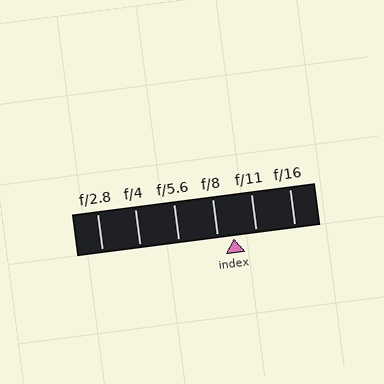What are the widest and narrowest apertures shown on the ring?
The widest aperture shown is f/2.8 and the narrowest is f/16.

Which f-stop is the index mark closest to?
The index mark is closest to f/8.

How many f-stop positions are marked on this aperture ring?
There are 6 f-stop positions marked.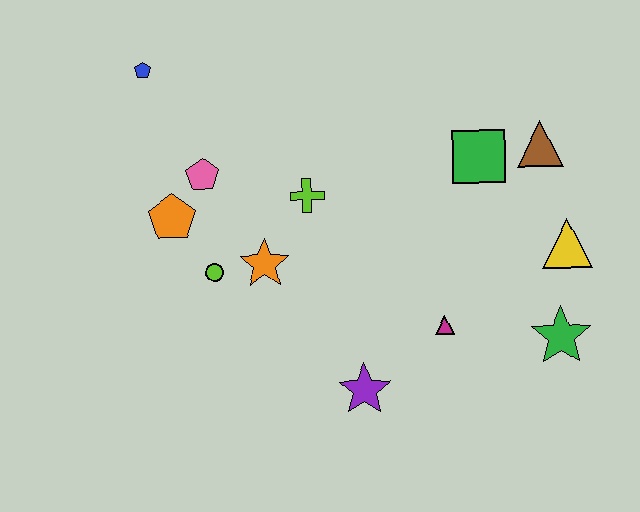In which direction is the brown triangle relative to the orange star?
The brown triangle is to the right of the orange star.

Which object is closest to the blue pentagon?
The pink pentagon is closest to the blue pentagon.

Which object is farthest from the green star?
The blue pentagon is farthest from the green star.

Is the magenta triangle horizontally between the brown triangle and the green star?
No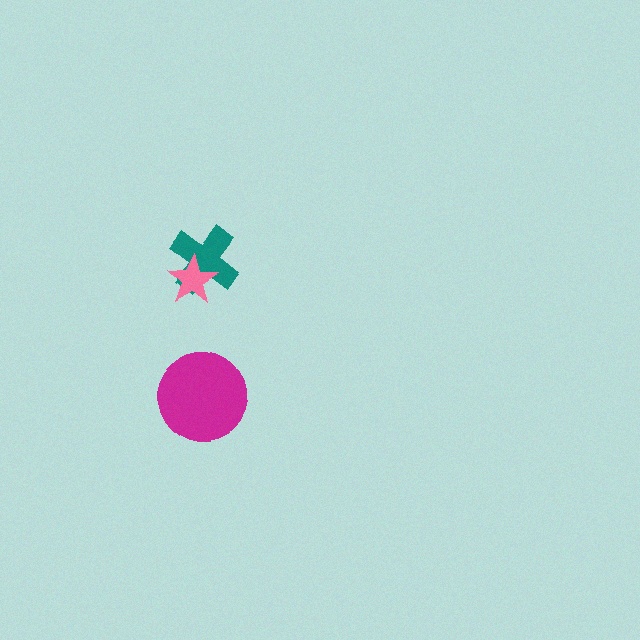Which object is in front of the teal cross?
The pink star is in front of the teal cross.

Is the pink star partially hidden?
No, no other shape covers it.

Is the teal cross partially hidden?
Yes, it is partially covered by another shape.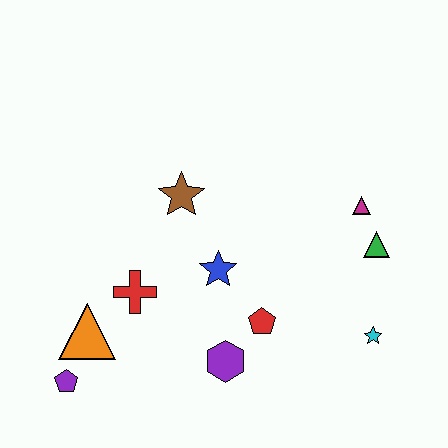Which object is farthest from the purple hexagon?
The magenta triangle is farthest from the purple hexagon.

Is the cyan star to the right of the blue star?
Yes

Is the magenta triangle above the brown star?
No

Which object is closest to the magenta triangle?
The green triangle is closest to the magenta triangle.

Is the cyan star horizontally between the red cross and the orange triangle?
No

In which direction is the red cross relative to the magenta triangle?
The red cross is to the left of the magenta triangle.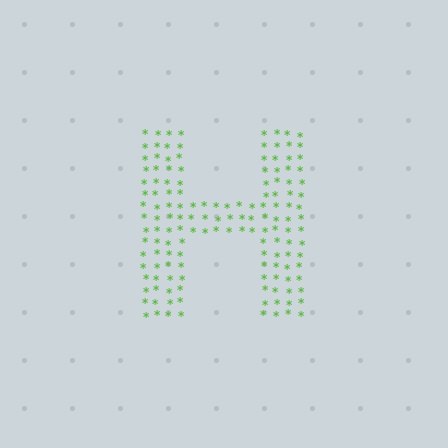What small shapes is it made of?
It is made of small asterisks.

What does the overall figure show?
The overall figure shows the letter H.